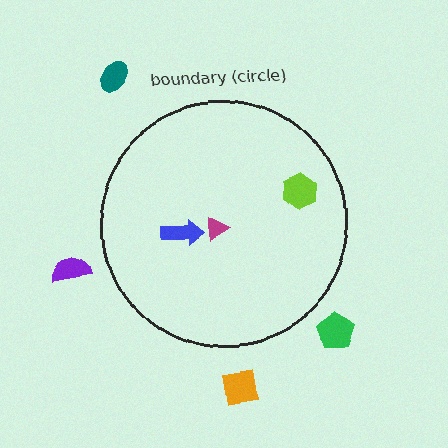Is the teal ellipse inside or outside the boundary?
Outside.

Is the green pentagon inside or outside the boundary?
Outside.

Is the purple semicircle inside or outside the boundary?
Outside.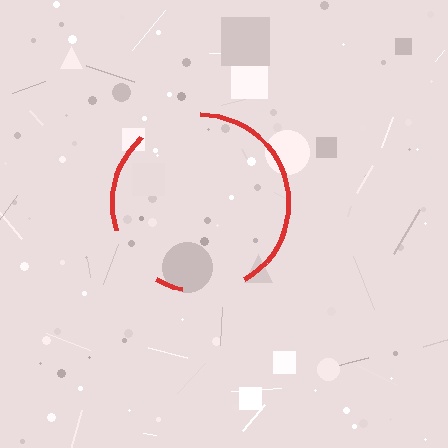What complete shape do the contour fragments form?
The contour fragments form a circle.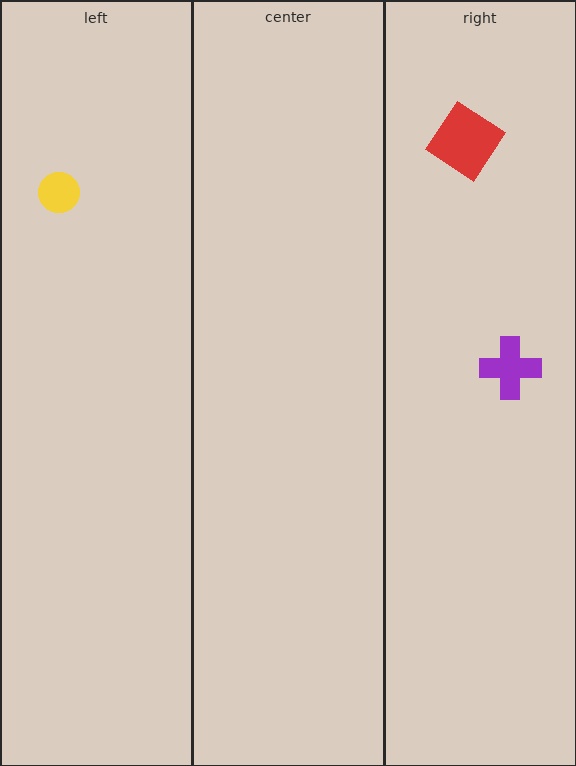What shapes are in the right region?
The purple cross, the red diamond.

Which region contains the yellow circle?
The left region.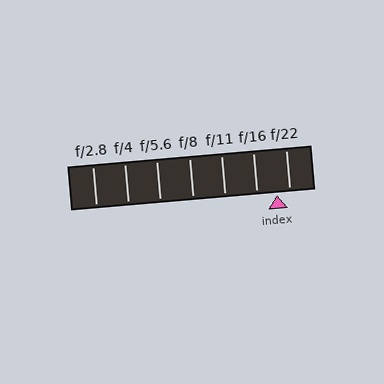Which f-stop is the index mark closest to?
The index mark is closest to f/22.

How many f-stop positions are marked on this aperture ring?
There are 7 f-stop positions marked.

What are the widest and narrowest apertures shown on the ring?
The widest aperture shown is f/2.8 and the narrowest is f/22.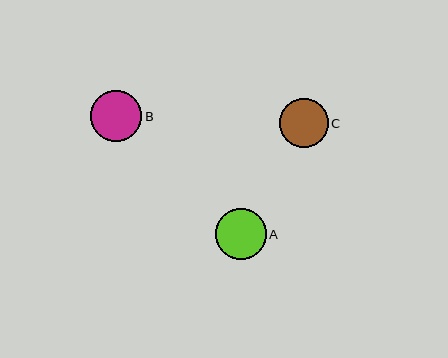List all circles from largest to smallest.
From largest to smallest: B, A, C.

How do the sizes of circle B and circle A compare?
Circle B and circle A are approximately the same size.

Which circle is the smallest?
Circle C is the smallest with a size of approximately 48 pixels.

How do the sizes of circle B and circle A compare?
Circle B and circle A are approximately the same size.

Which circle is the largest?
Circle B is the largest with a size of approximately 51 pixels.